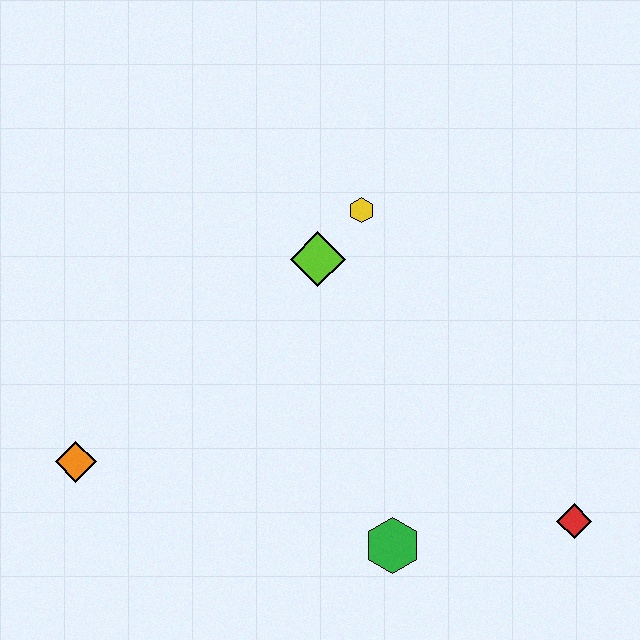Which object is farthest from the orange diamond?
The red diamond is farthest from the orange diamond.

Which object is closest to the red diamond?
The green hexagon is closest to the red diamond.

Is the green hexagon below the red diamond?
Yes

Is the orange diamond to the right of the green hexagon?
No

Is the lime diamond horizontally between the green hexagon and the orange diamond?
Yes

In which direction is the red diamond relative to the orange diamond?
The red diamond is to the right of the orange diamond.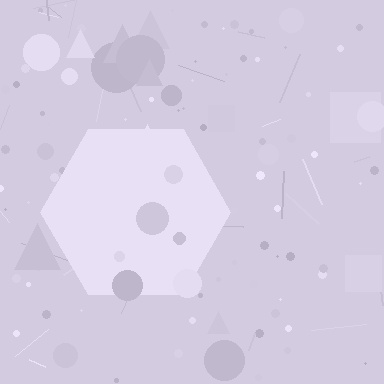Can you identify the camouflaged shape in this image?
The camouflaged shape is a hexagon.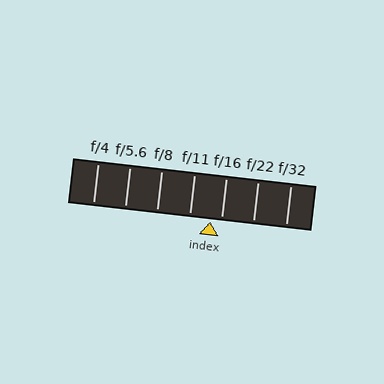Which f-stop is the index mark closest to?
The index mark is closest to f/16.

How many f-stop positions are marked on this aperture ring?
There are 7 f-stop positions marked.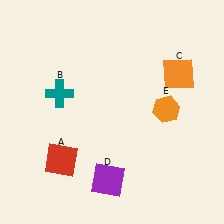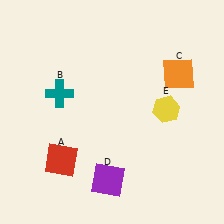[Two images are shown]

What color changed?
The hexagon (E) changed from orange in Image 1 to yellow in Image 2.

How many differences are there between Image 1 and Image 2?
There is 1 difference between the two images.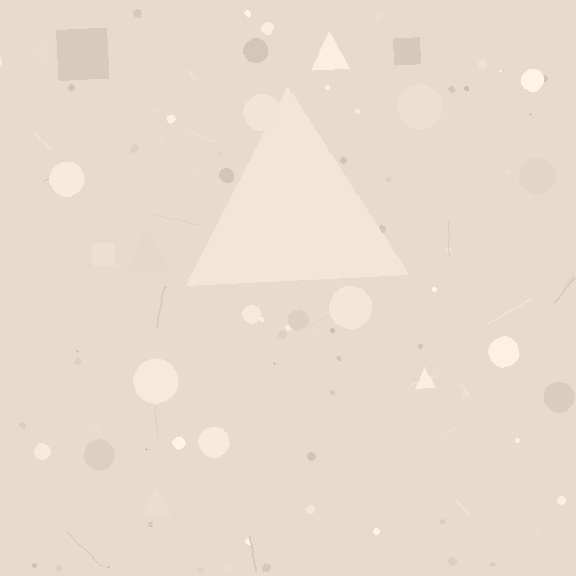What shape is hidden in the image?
A triangle is hidden in the image.